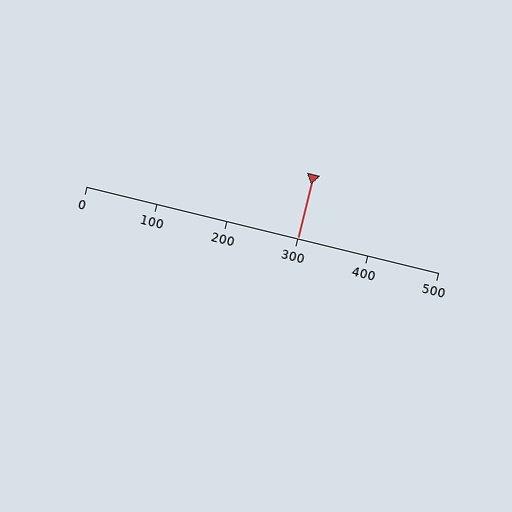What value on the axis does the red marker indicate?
The marker indicates approximately 300.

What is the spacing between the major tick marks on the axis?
The major ticks are spaced 100 apart.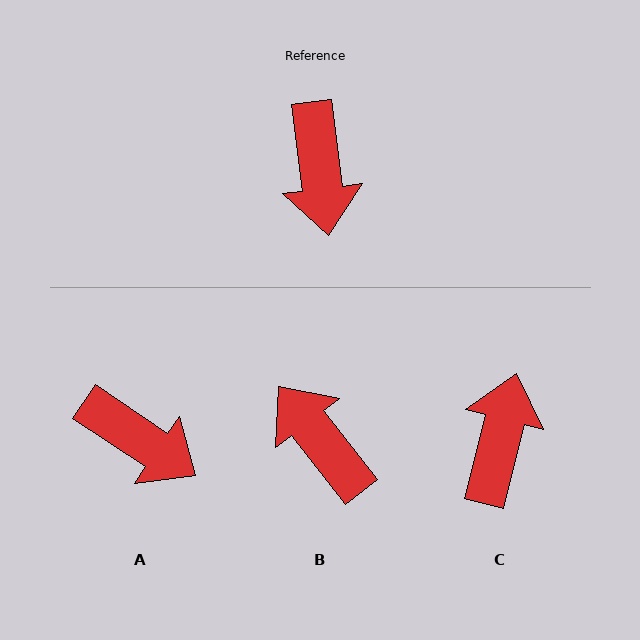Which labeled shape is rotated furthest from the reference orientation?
C, about 158 degrees away.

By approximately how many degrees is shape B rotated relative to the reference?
Approximately 149 degrees clockwise.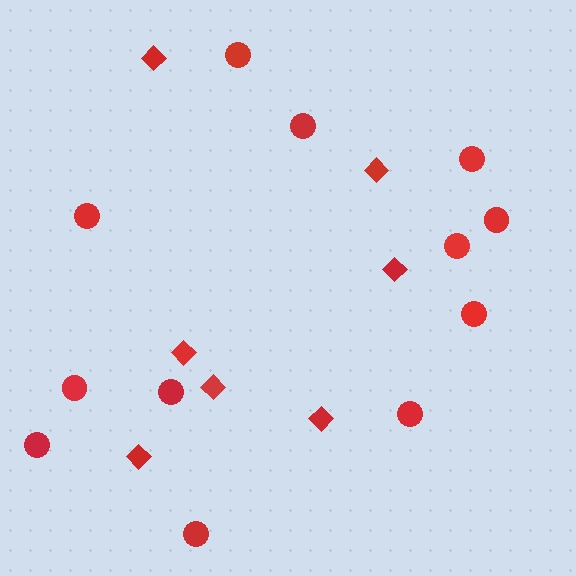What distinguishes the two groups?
There are 2 groups: one group of diamonds (7) and one group of circles (12).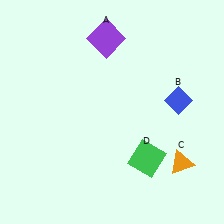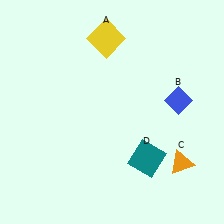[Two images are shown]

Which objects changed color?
A changed from purple to yellow. D changed from green to teal.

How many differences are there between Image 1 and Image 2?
There are 2 differences between the two images.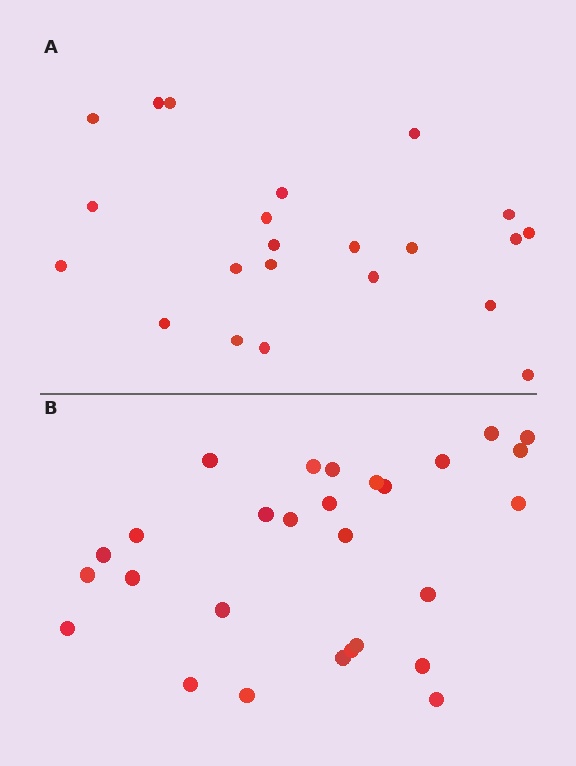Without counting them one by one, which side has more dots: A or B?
Region B (the bottom region) has more dots.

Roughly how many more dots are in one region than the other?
Region B has about 6 more dots than region A.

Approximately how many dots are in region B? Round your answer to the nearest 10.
About 30 dots. (The exact count is 28, which rounds to 30.)